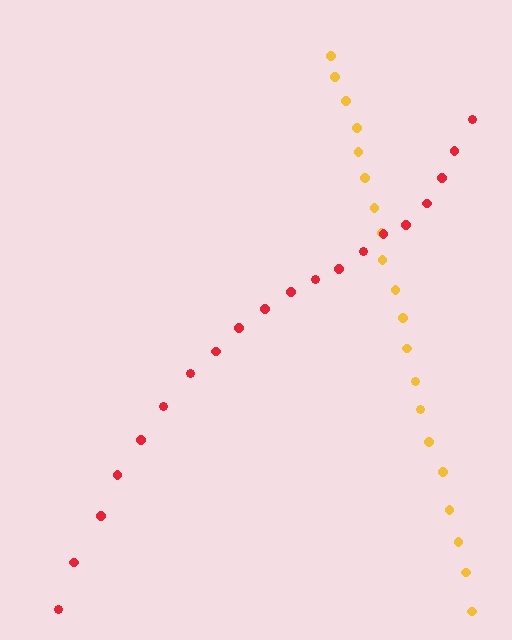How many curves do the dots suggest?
There are 2 distinct paths.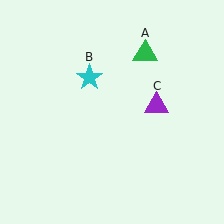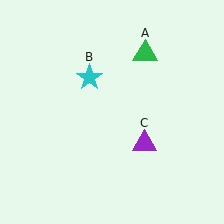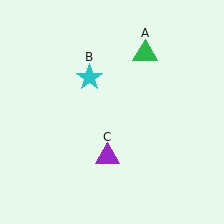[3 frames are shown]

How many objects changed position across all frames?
1 object changed position: purple triangle (object C).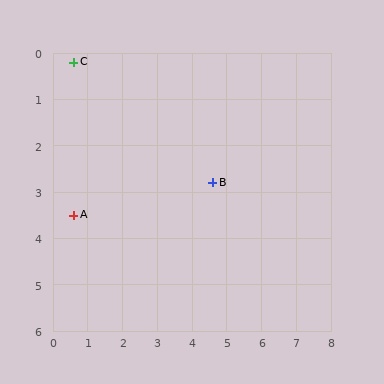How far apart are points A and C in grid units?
Points A and C are about 3.3 grid units apart.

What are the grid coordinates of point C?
Point C is at approximately (0.6, 0.2).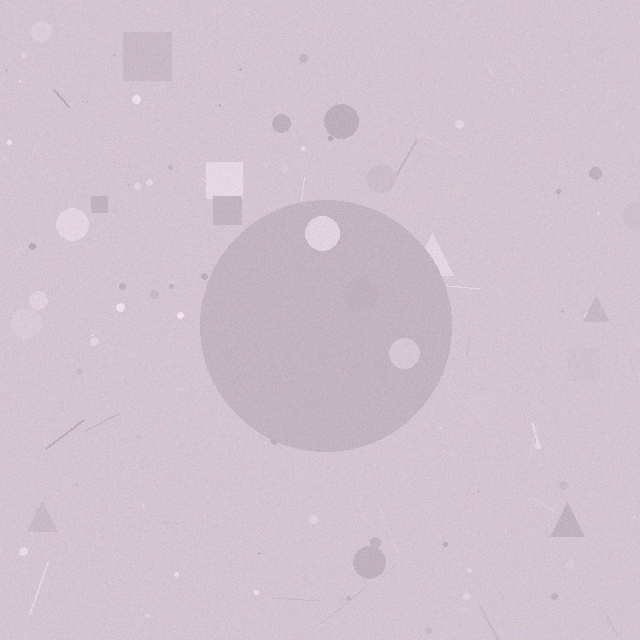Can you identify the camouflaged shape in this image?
The camouflaged shape is a circle.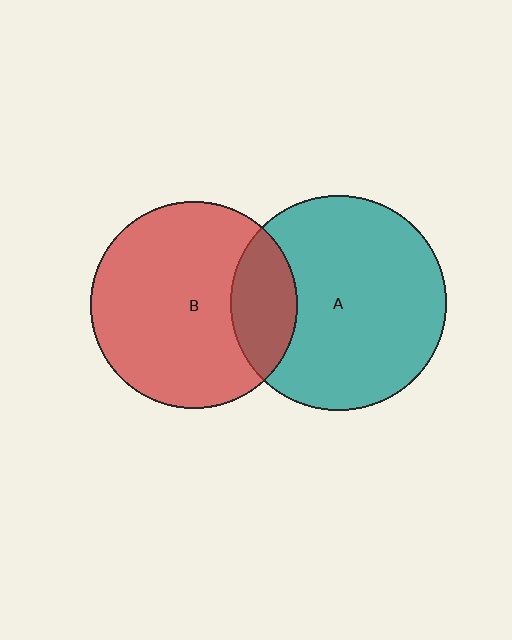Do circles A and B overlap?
Yes.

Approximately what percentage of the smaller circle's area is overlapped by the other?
Approximately 20%.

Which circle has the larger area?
Circle A (teal).